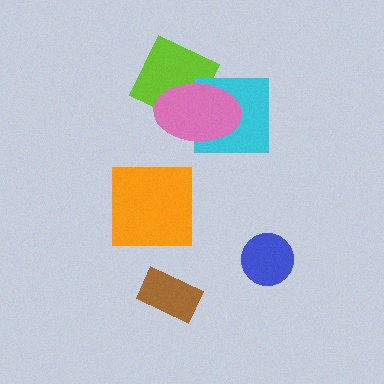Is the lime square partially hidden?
Yes, it is partially covered by another shape.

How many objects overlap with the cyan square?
1 object overlaps with the cyan square.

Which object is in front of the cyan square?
The pink ellipse is in front of the cyan square.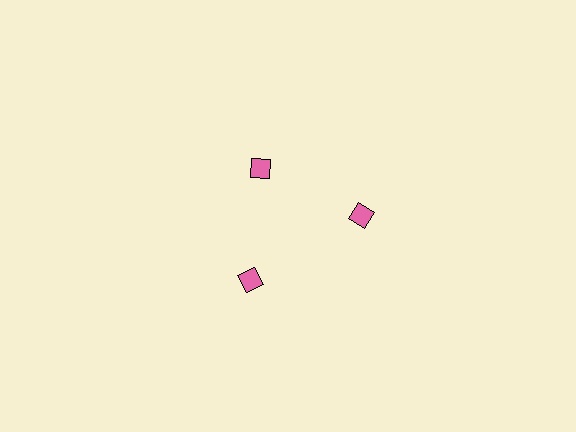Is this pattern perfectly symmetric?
No. The 3 pink squares are arranged in a ring, but one element near the 11 o'clock position is pulled inward toward the center, breaking the 3-fold rotational symmetry.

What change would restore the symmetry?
The symmetry would be restored by moving it outward, back onto the ring so that all 3 squares sit at equal angles and equal distance from the center.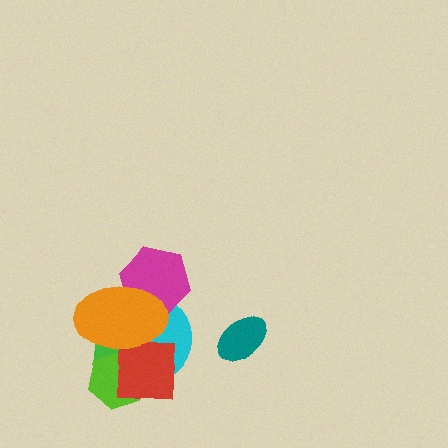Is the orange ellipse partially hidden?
No, no other shape covers it.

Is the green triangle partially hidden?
Yes, it is partially covered by another shape.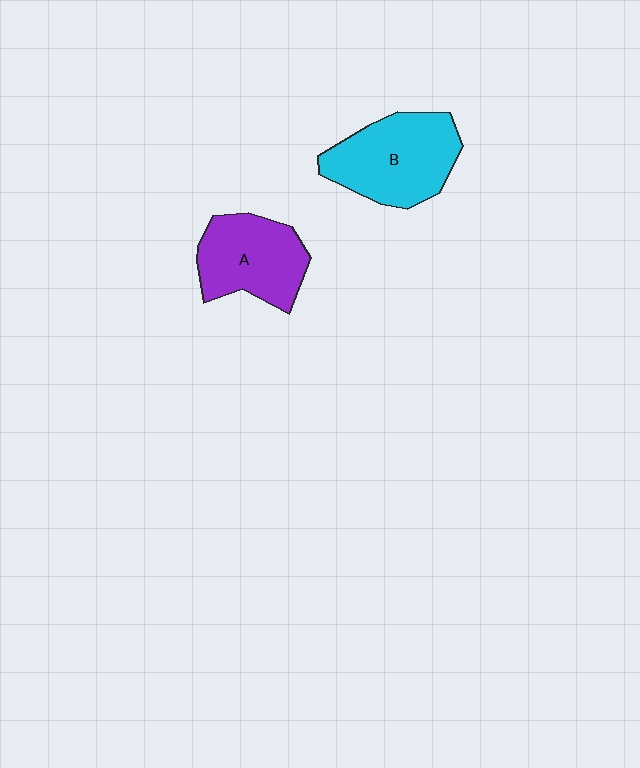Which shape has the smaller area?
Shape A (purple).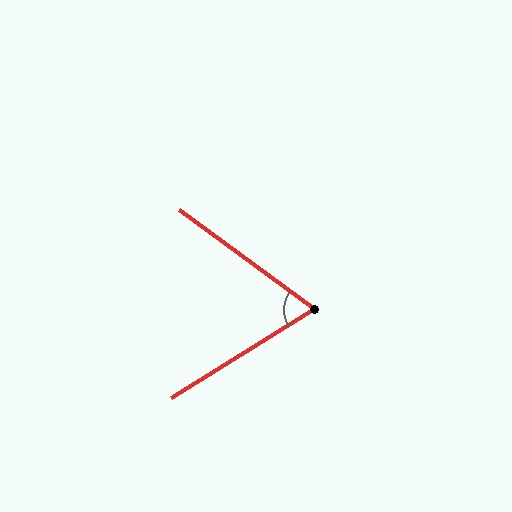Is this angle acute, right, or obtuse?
It is acute.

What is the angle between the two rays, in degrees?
Approximately 69 degrees.